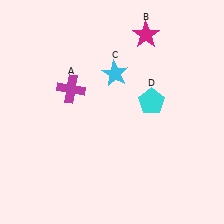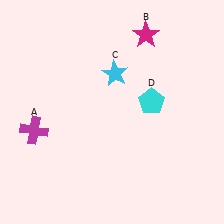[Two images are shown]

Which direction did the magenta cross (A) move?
The magenta cross (A) moved down.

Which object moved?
The magenta cross (A) moved down.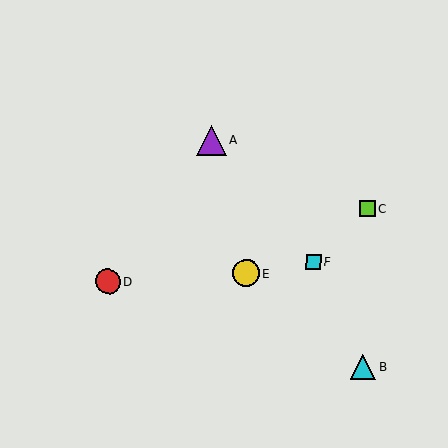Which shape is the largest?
The purple triangle (labeled A) is the largest.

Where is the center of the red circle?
The center of the red circle is at (108, 281).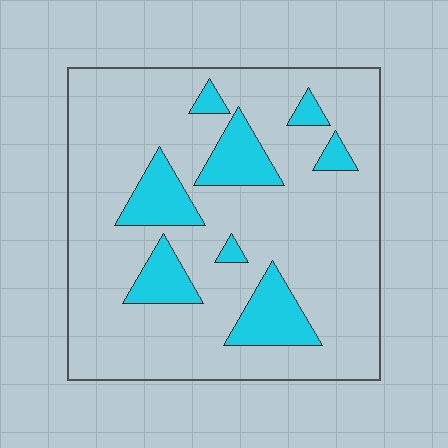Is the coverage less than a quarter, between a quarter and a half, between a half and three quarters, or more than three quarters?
Less than a quarter.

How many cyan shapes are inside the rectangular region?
8.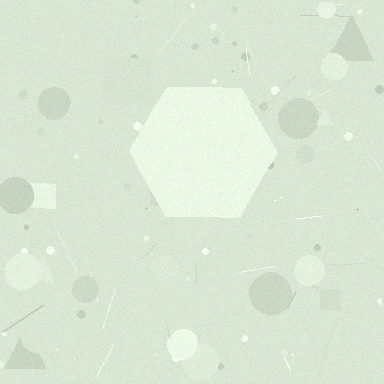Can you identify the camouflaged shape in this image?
The camouflaged shape is a hexagon.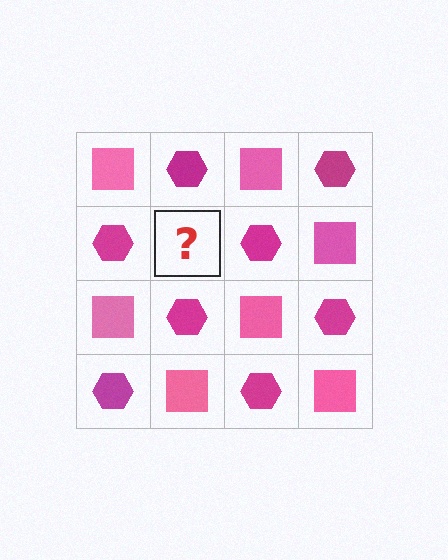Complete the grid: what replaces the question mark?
The question mark should be replaced with a pink square.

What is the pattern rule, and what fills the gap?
The rule is that it alternates pink square and magenta hexagon in a checkerboard pattern. The gap should be filled with a pink square.